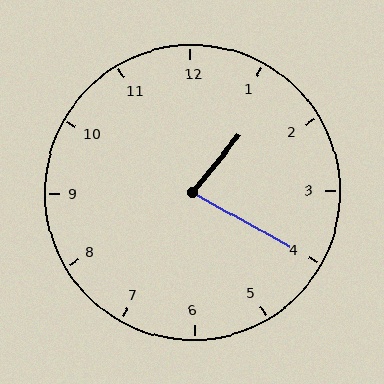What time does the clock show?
1:20.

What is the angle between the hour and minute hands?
Approximately 80 degrees.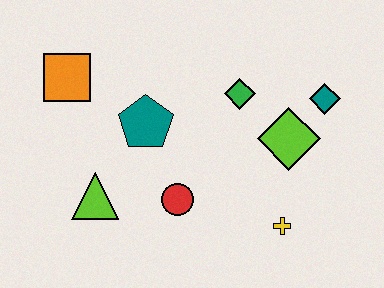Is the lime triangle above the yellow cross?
Yes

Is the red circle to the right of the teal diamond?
No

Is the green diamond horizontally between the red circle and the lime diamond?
Yes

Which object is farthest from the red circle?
The teal diamond is farthest from the red circle.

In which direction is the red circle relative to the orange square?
The red circle is below the orange square.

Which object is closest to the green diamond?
The lime diamond is closest to the green diamond.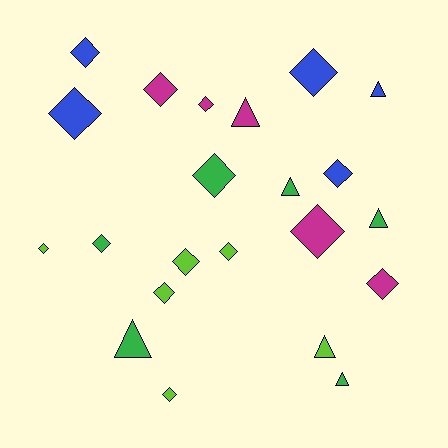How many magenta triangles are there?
There is 1 magenta triangle.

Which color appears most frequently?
Lime, with 6 objects.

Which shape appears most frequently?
Diamond, with 15 objects.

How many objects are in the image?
There are 22 objects.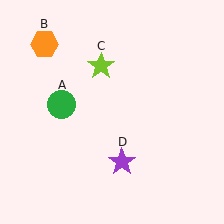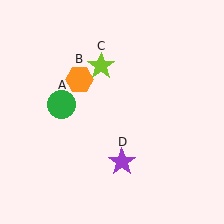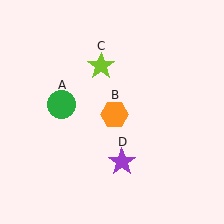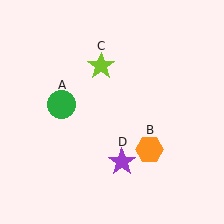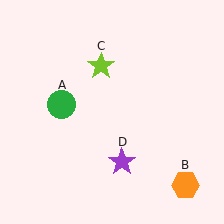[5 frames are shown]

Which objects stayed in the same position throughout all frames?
Green circle (object A) and lime star (object C) and purple star (object D) remained stationary.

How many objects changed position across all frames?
1 object changed position: orange hexagon (object B).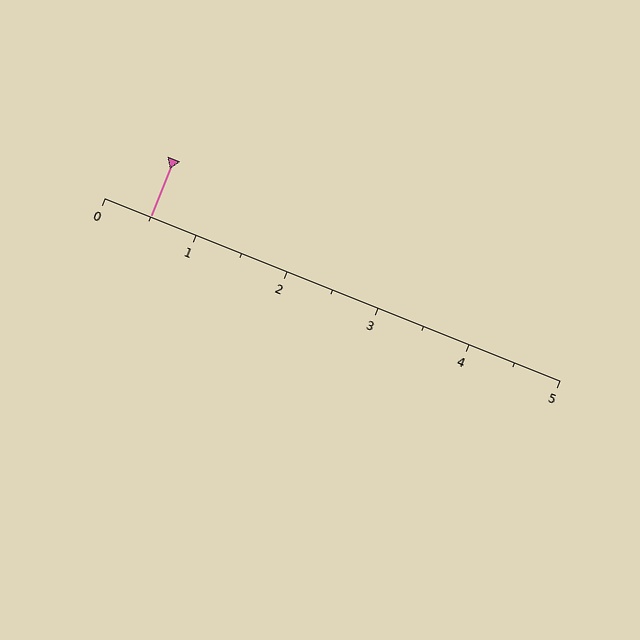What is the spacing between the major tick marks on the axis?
The major ticks are spaced 1 apart.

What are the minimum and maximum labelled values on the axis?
The axis runs from 0 to 5.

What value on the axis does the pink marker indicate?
The marker indicates approximately 0.5.